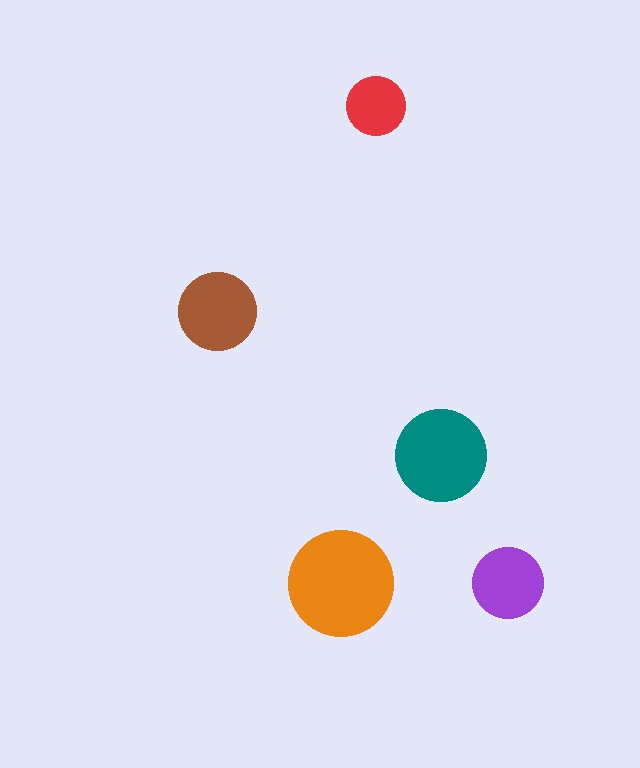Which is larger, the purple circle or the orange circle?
The orange one.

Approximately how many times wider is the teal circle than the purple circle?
About 1.5 times wider.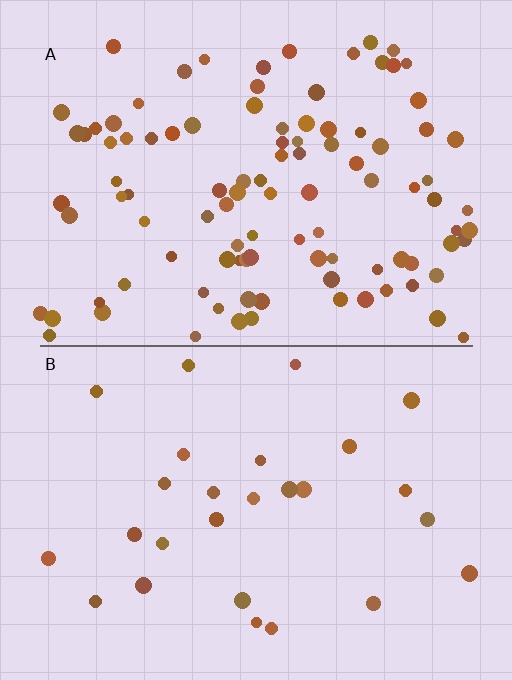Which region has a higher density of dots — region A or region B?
A (the top).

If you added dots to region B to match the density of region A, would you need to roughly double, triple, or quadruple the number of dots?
Approximately quadruple.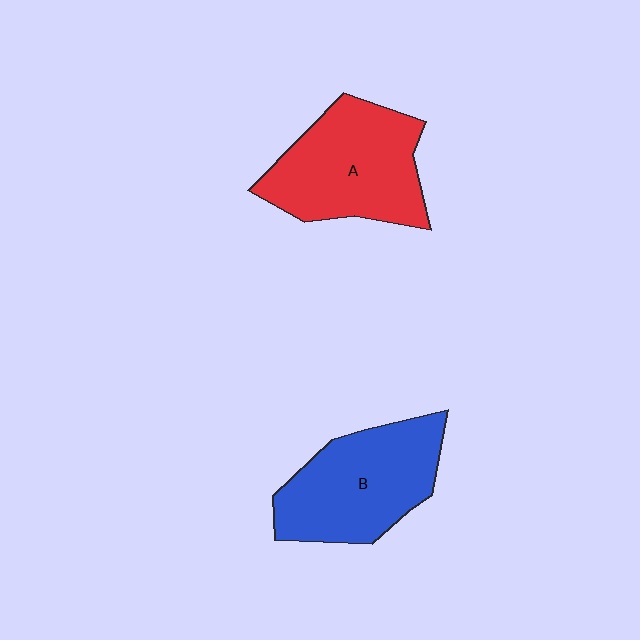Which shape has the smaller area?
Shape B (blue).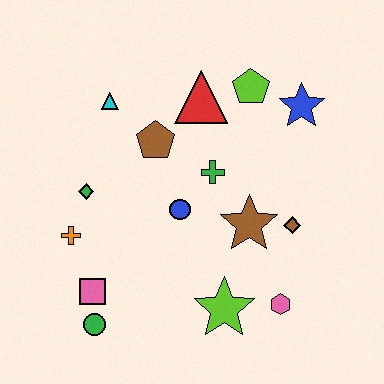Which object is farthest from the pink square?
The blue star is farthest from the pink square.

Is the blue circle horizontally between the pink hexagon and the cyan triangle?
Yes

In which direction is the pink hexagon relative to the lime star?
The pink hexagon is to the right of the lime star.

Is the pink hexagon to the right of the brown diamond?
No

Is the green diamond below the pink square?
No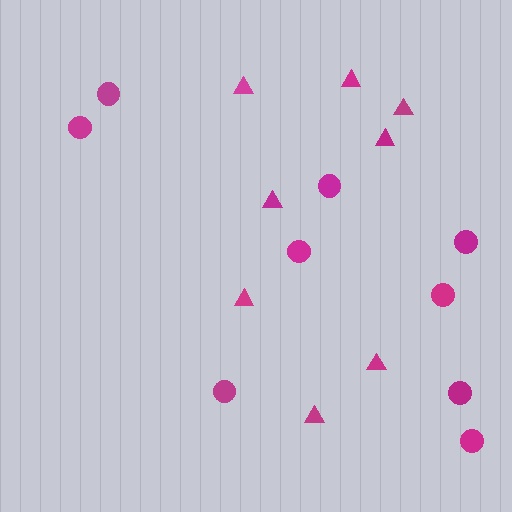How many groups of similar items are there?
There are 2 groups: one group of circles (9) and one group of triangles (8).